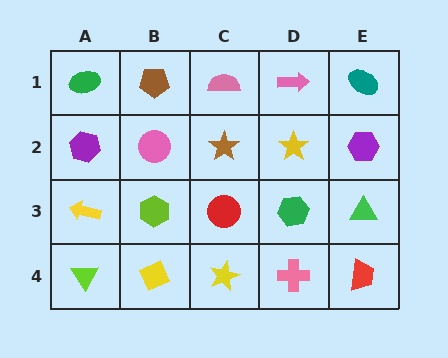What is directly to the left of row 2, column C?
A pink circle.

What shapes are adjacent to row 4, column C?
A red circle (row 3, column C), a yellow diamond (row 4, column B), a pink cross (row 4, column D).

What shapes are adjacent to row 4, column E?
A green triangle (row 3, column E), a pink cross (row 4, column D).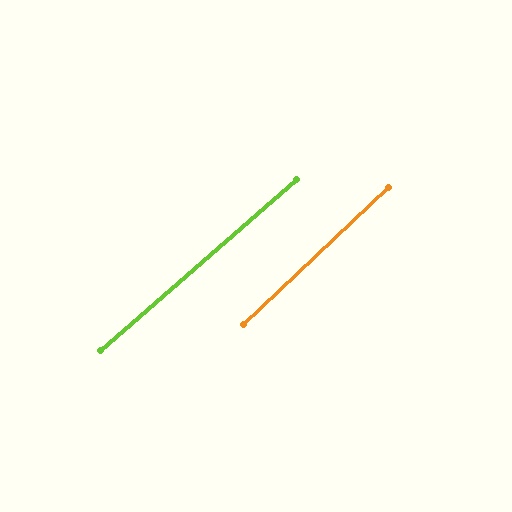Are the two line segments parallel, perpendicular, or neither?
Parallel — their directions differ by only 1.9°.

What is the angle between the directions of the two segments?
Approximately 2 degrees.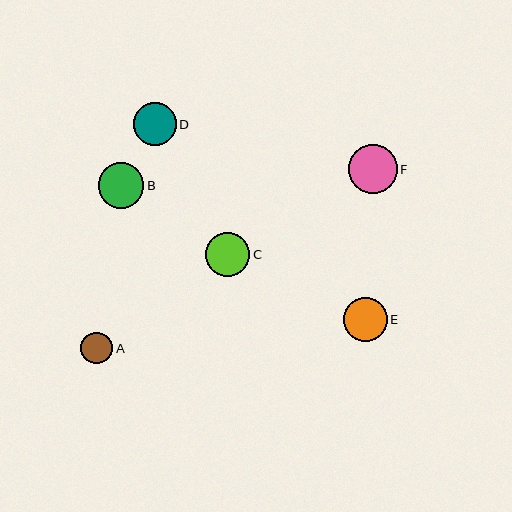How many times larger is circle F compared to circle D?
Circle F is approximately 1.1 times the size of circle D.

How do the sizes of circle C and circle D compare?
Circle C and circle D are approximately the same size.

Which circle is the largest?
Circle F is the largest with a size of approximately 49 pixels.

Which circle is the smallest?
Circle A is the smallest with a size of approximately 32 pixels.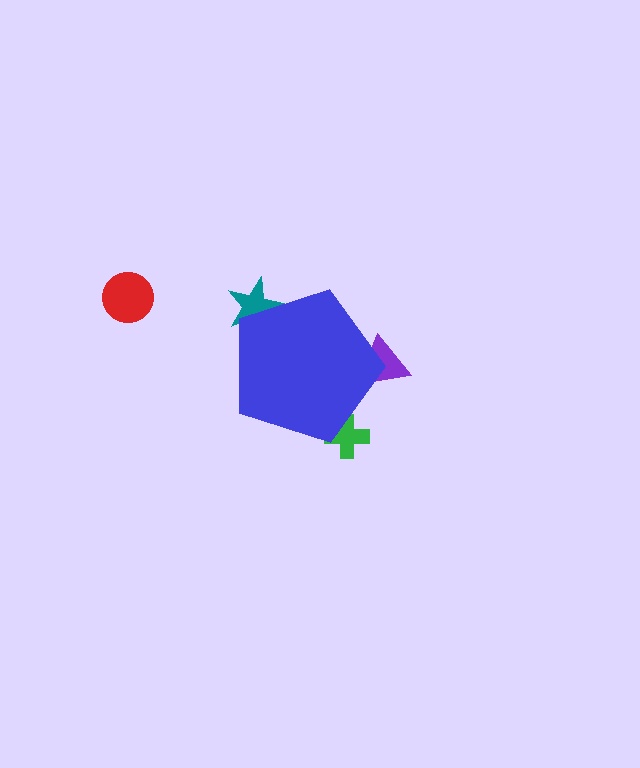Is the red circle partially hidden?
No, the red circle is fully visible.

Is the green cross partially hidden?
Yes, the green cross is partially hidden behind the blue pentagon.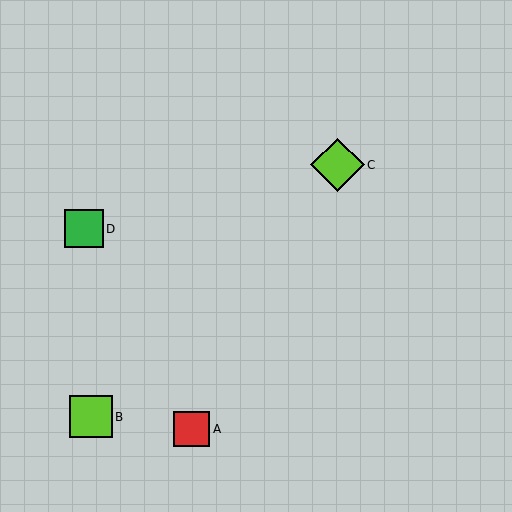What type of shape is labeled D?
Shape D is a green square.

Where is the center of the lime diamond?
The center of the lime diamond is at (338, 165).